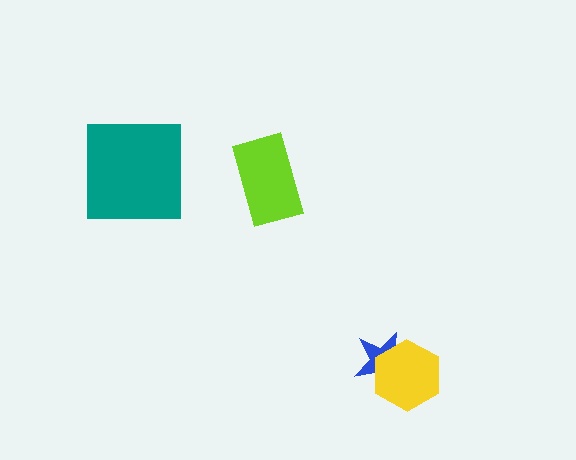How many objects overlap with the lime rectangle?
0 objects overlap with the lime rectangle.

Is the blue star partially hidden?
Yes, it is partially covered by another shape.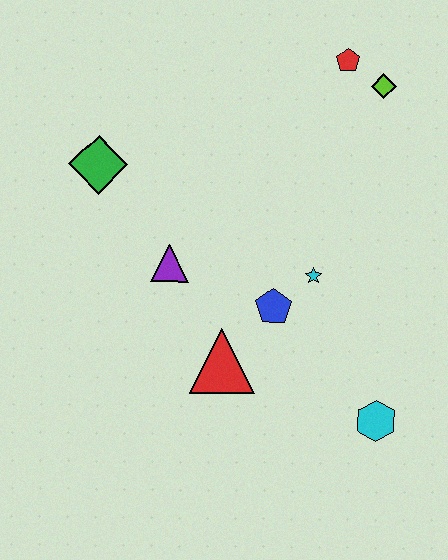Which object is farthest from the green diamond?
The cyan hexagon is farthest from the green diamond.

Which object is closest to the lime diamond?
The red pentagon is closest to the lime diamond.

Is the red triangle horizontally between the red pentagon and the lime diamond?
No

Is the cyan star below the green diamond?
Yes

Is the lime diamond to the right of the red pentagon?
Yes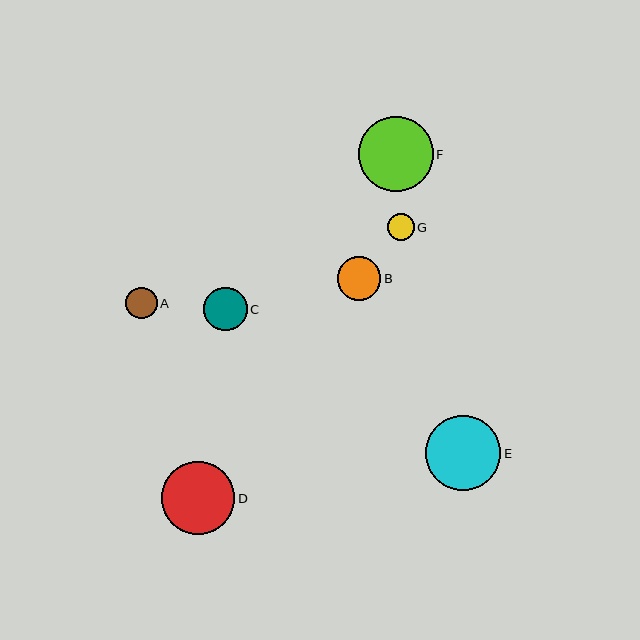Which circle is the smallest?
Circle G is the smallest with a size of approximately 27 pixels.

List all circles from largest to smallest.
From largest to smallest: E, F, D, B, C, A, G.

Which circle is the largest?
Circle E is the largest with a size of approximately 75 pixels.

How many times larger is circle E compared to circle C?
Circle E is approximately 1.7 times the size of circle C.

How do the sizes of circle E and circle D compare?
Circle E and circle D are approximately the same size.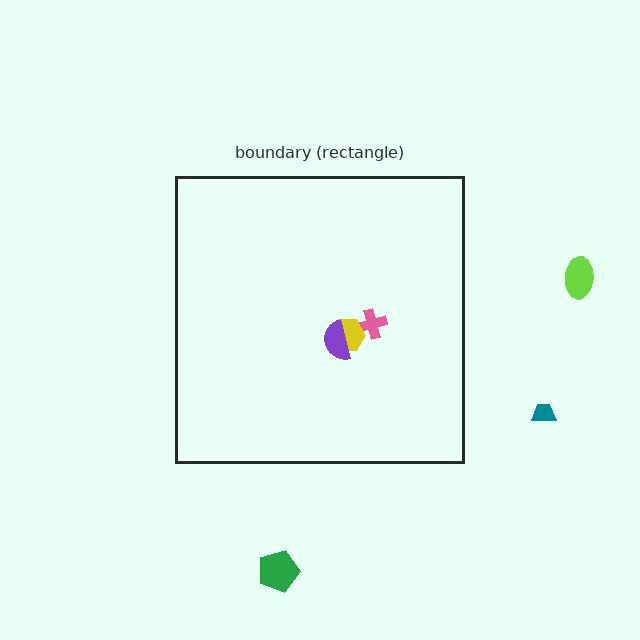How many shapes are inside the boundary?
3 inside, 3 outside.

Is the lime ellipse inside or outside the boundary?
Outside.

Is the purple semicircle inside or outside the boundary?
Inside.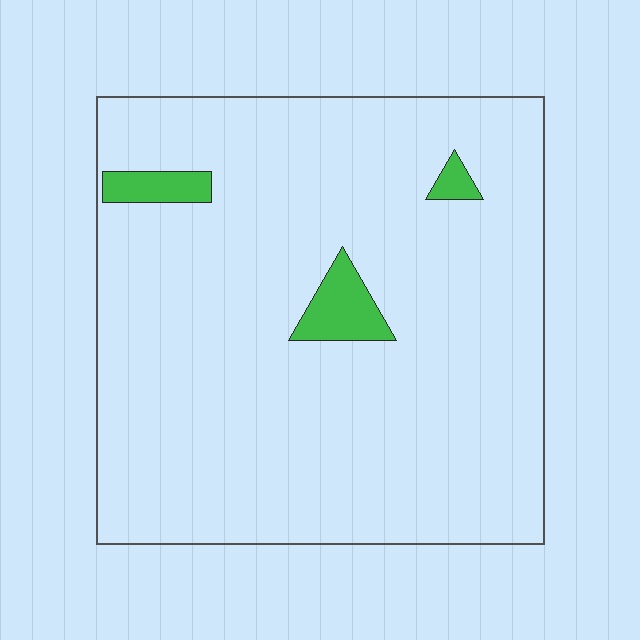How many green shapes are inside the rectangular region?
3.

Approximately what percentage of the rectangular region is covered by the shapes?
Approximately 5%.